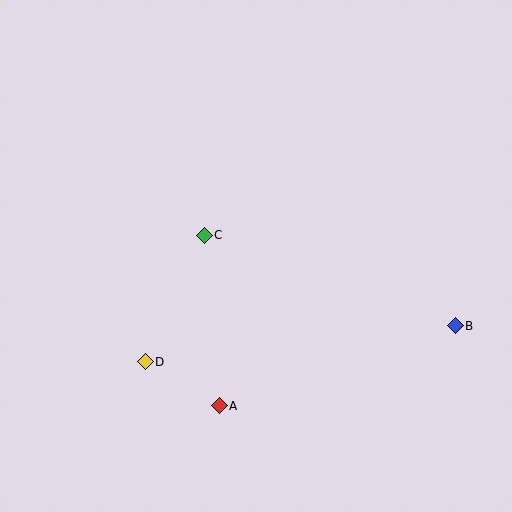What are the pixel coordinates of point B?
Point B is at (455, 326).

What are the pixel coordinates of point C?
Point C is at (204, 235).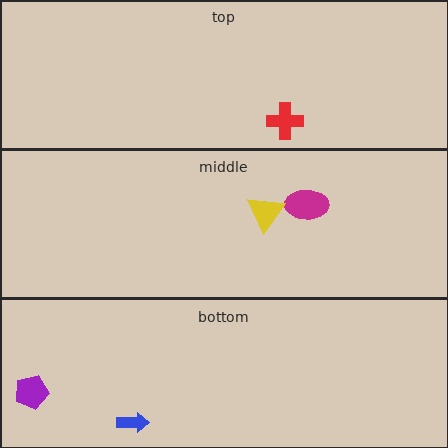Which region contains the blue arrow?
The bottom region.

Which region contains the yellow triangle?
The middle region.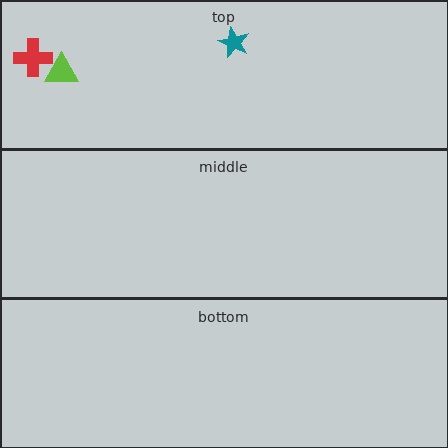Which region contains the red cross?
The top region.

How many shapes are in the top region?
3.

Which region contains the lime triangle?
The top region.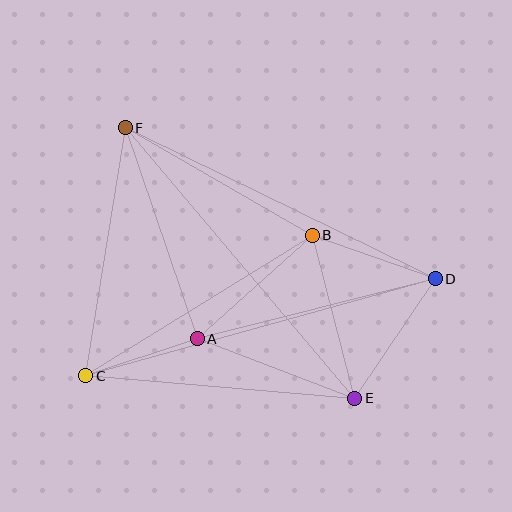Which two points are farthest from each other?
Points C and D are farthest from each other.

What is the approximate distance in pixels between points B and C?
The distance between B and C is approximately 266 pixels.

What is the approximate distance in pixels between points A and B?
The distance between A and B is approximately 155 pixels.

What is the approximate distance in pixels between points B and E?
The distance between B and E is approximately 168 pixels.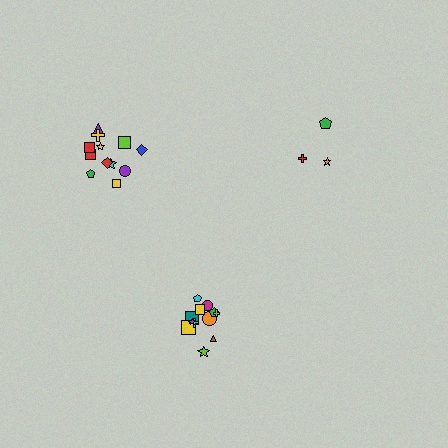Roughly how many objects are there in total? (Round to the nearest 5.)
Roughly 25 objects in total.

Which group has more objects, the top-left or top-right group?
The top-left group.